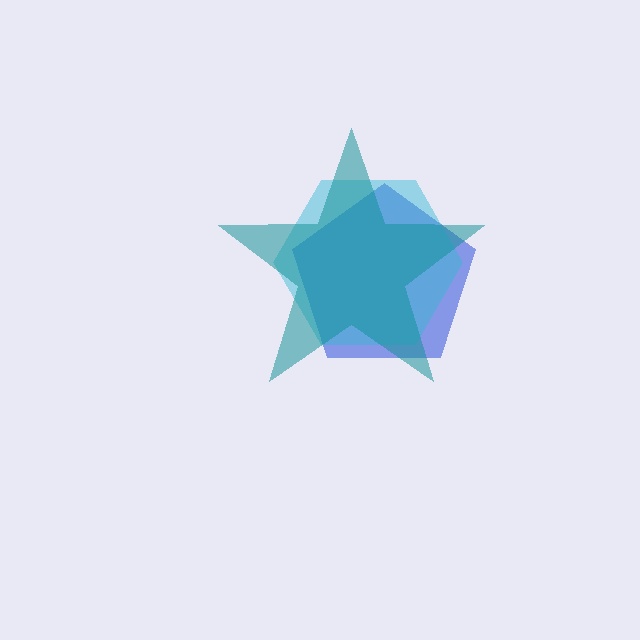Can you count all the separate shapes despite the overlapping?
Yes, there are 3 separate shapes.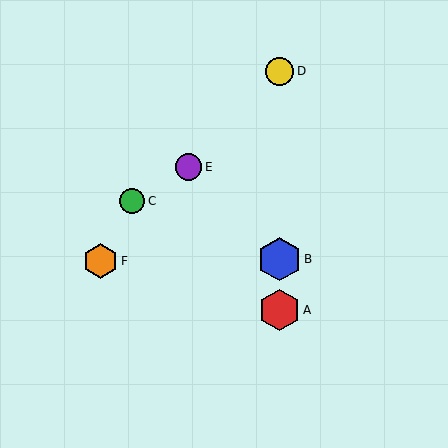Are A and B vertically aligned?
Yes, both are at x≈280.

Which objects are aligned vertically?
Objects A, B, D are aligned vertically.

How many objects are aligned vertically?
3 objects (A, B, D) are aligned vertically.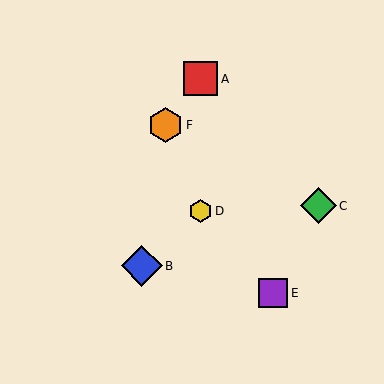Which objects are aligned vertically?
Objects A, D are aligned vertically.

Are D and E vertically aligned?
No, D is at x≈201 and E is at x≈273.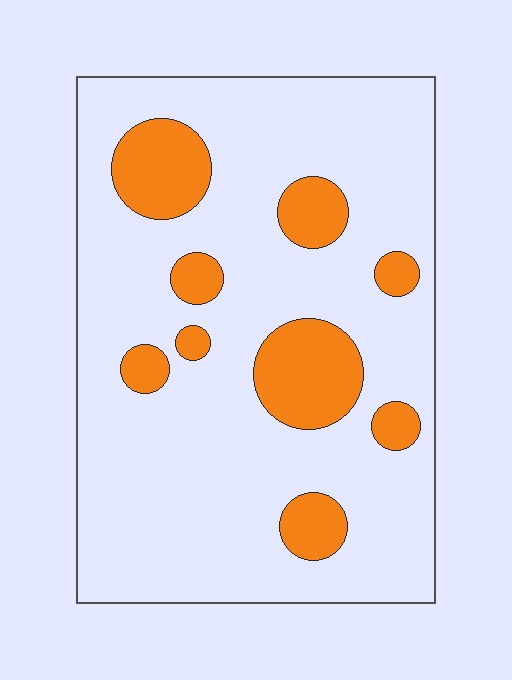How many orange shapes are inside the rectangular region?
9.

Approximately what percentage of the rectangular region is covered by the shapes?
Approximately 20%.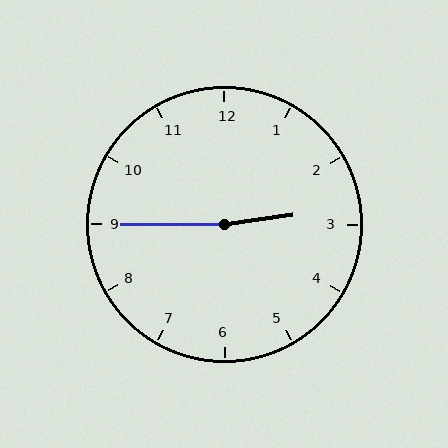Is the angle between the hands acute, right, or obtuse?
It is obtuse.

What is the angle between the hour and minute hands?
Approximately 172 degrees.